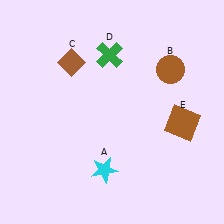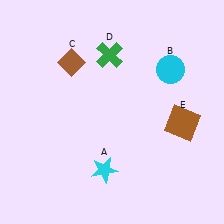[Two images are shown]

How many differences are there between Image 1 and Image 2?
There is 1 difference between the two images.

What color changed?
The circle (B) changed from brown in Image 1 to cyan in Image 2.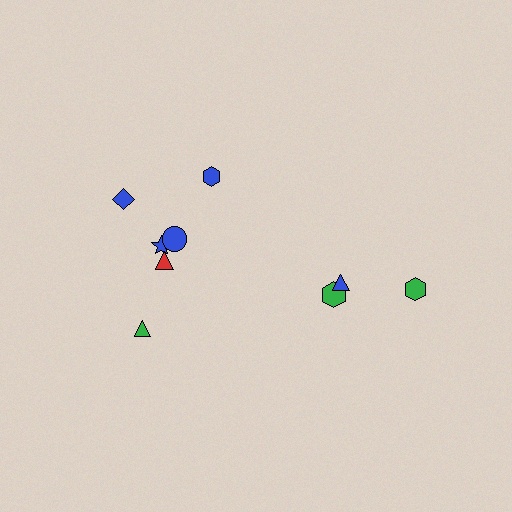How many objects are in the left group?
There are 6 objects.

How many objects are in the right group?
There are 3 objects.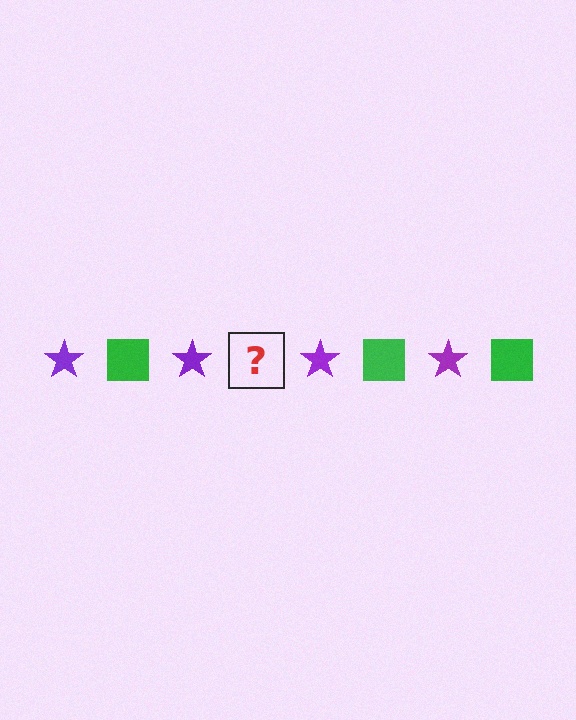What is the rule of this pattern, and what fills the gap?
The rule is that the pattern alternates between purple star and green square. The gap should be filled with a green square.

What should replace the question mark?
The question mark should be replaced with a green square.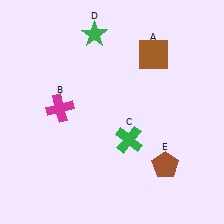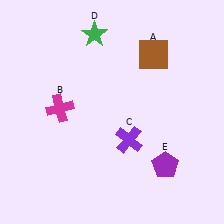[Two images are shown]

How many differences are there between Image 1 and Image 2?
There are 2 differences between the two images.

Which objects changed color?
C changed from green to purple. E changed from brown to purple.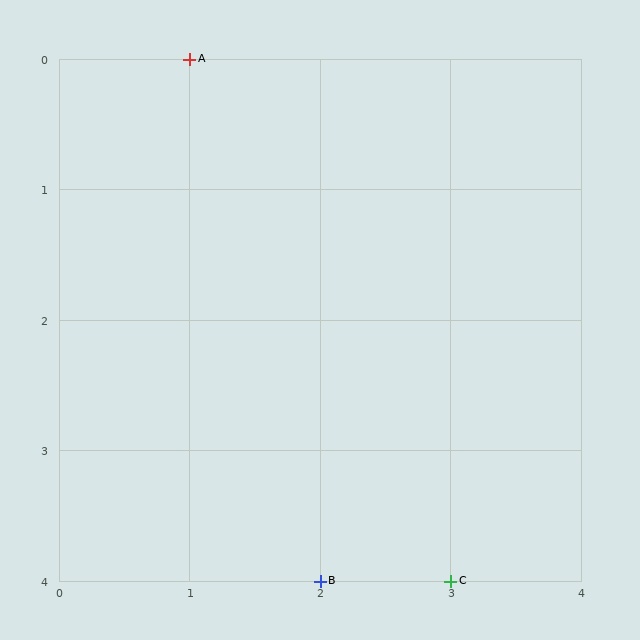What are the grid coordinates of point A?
Point A is at grid coordinates (1, 0).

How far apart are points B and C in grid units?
Points B and C are 1 column apart.